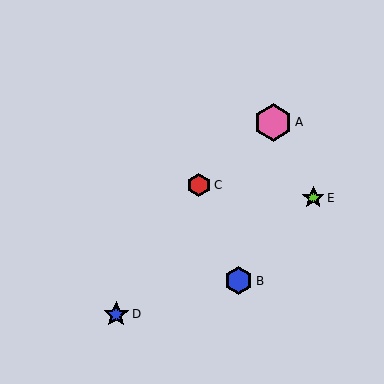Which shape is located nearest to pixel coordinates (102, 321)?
The blue star (labeled D) at (116, 314) is nearest to that location.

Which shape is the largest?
The pink hexagon (labeled A) is the largest.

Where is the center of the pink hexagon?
The center of the pink hexagon is at (273, 122).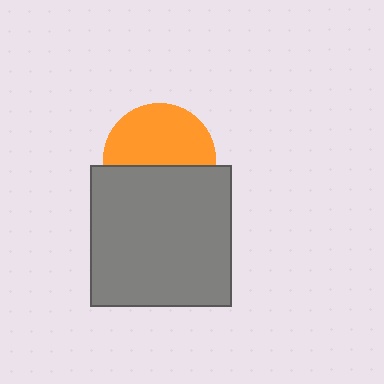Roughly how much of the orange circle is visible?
About half of it is visible (roughly 57%).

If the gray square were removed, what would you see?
You would see the complete orange circle.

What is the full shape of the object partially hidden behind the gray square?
The partially hidden object is an orange circle.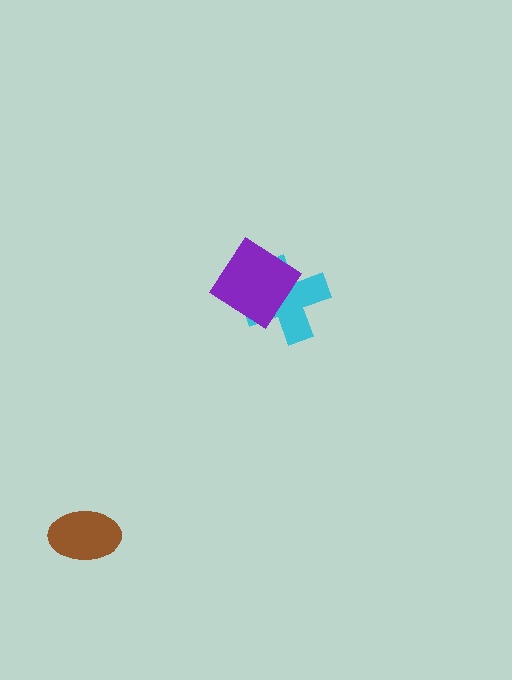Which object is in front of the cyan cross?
The purple diamond is in front of the cyan cross.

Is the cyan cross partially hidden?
Yes, it is partially covered by another shape.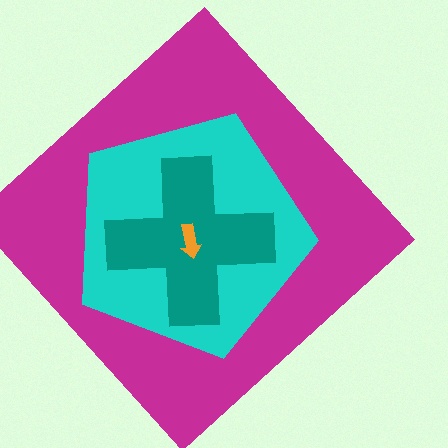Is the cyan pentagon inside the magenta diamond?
Yes.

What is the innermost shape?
The orange arrow.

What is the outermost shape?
The magenta diamond.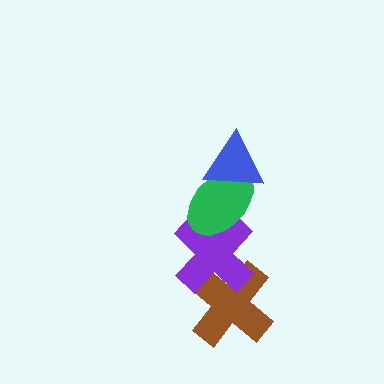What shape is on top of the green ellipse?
The blue triangle is on top of the green ellipse.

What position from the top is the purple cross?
The purple cross is 3rd from the top.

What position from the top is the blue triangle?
The blue triangle is 1st from the top.